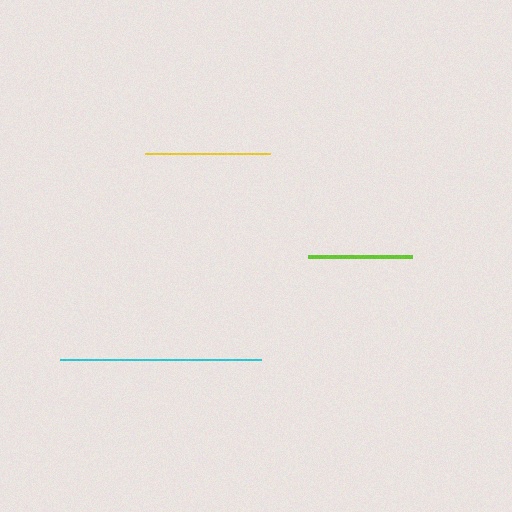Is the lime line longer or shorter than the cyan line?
The cyan line is longer than the lime line.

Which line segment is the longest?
The cyan line is the longest at approximately 202 pixels.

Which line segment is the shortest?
The lime line is the shortest at approximately 104 pixels.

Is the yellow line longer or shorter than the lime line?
The yellow line is longer than the lime line.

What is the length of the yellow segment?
The yellow segment is approximately 125 pixels long.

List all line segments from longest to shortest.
From longest to shortest: cyan, yellow, lime.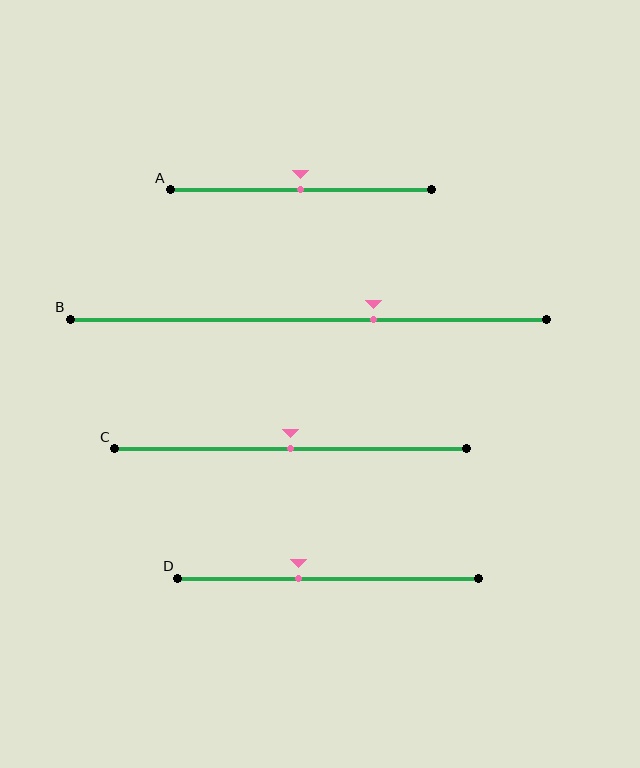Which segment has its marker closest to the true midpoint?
Segment A has its marker closest to the true midpoint.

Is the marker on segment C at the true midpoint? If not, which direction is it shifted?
Yes, the marker on segment C is at the true midpoint.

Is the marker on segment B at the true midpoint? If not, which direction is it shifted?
No, the marker on segment B is shifted to the right by about 14% of the segment length.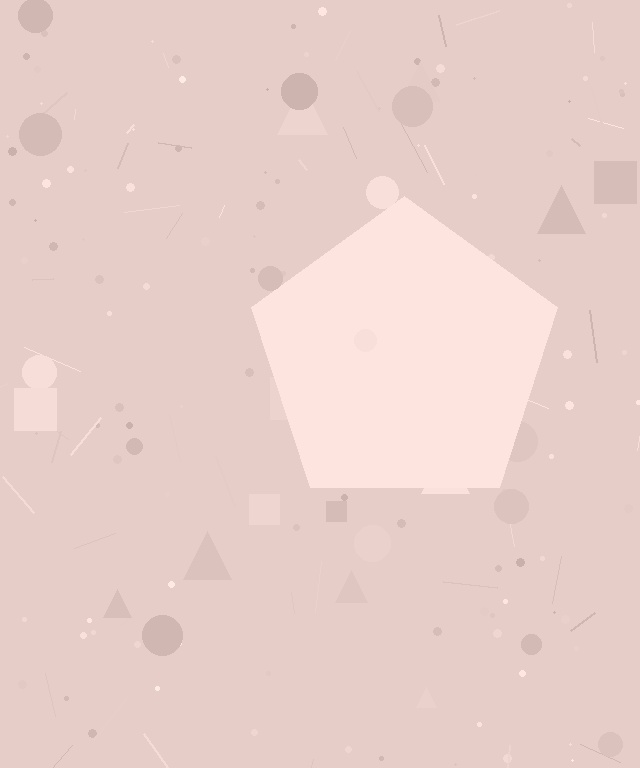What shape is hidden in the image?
A pentagon is hidden in the image.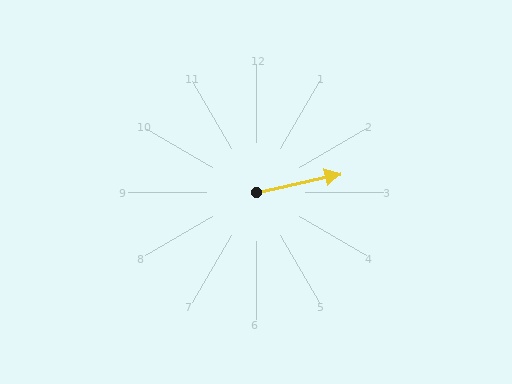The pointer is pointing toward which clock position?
Roughly 3 o'clock.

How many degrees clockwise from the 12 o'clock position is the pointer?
Approximately 78 degrees.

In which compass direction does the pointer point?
East.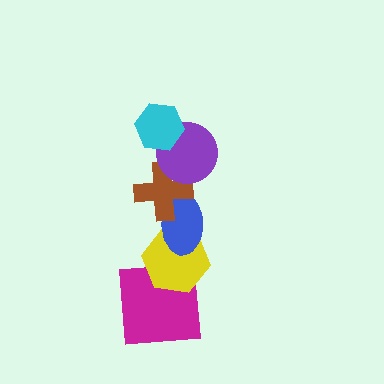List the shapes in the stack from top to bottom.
From top to bottom: the cyan hexagon, the purple circle, the brown cross, the blue ellipse, the yellow hexagon, the magenta square.